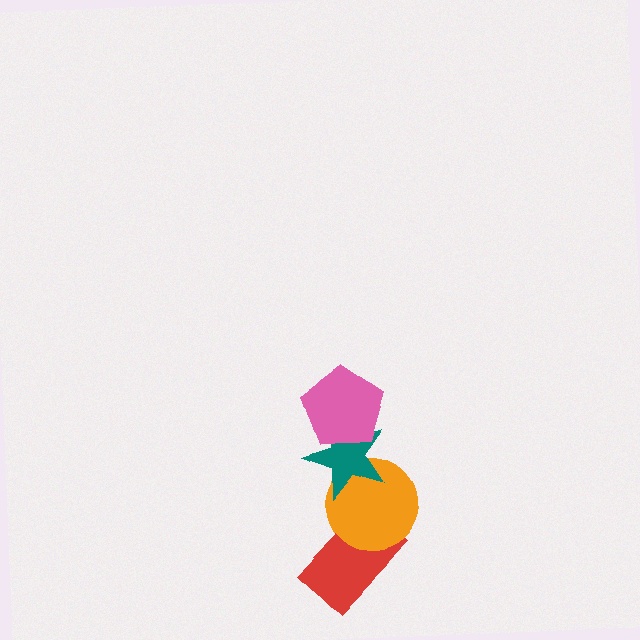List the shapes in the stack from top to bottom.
From top to bottom: the pink pentagon, the teal star, the orange circle, the red rectangle.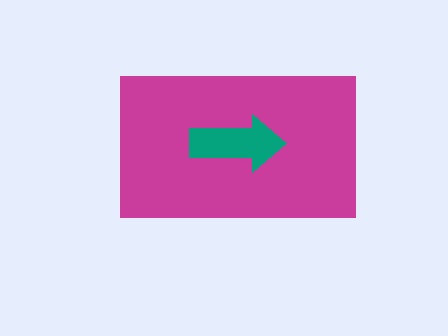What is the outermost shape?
The magenta rectangle.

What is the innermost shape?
The teal arrow.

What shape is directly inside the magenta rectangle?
The teal arrow.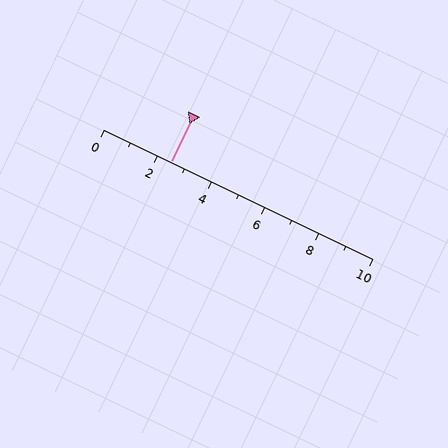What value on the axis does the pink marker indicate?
The marker indicates approximately 2.5.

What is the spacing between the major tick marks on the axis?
The major ticks are spaced 2 apart.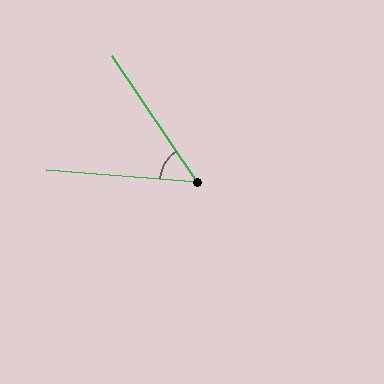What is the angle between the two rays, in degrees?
Approximately 52 degrees.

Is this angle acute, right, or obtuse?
It is acute.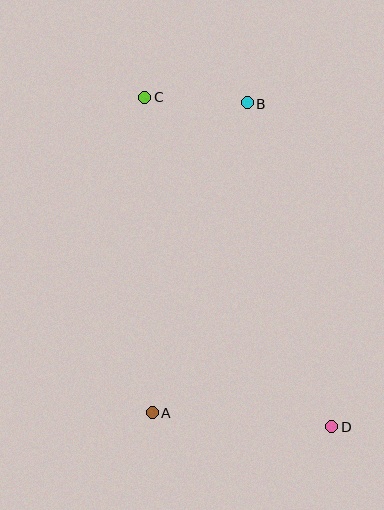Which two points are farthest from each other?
Points C and D are farthest from each other.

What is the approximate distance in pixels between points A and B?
The distance between A and B is approximately 324 pixels.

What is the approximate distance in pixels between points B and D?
The distance between B and D is approximately 335 pixels.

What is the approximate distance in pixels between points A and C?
The distance between A and C is approximately 316 pixels.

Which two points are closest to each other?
Points B and C are closest to each other.